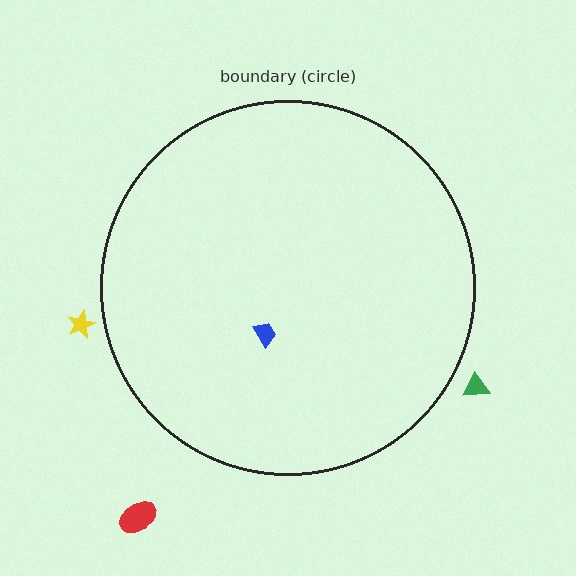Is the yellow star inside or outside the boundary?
Outside.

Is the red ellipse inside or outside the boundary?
Outside.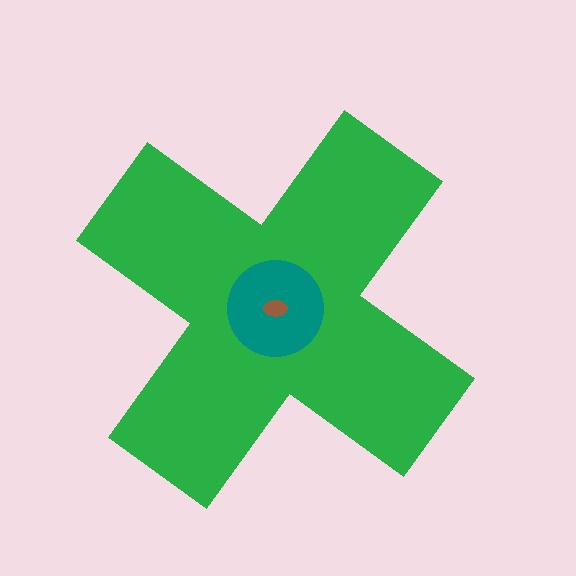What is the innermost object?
The brown ellipse.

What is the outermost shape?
The green cross.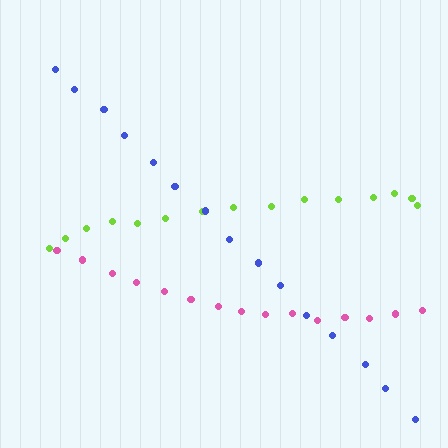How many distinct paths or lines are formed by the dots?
There are 3 distinct paths.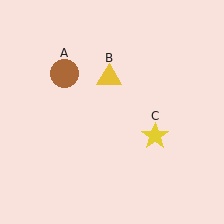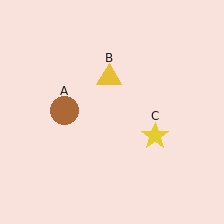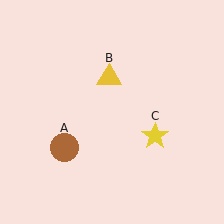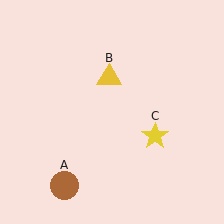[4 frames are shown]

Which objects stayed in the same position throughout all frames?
Yellow triangle (object B) and yellow star (object C) remained stationary.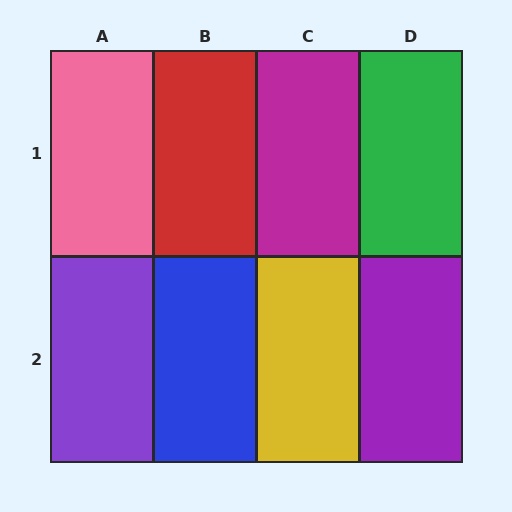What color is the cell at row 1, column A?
Pink.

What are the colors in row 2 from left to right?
Purple, blue, yellow, purple.